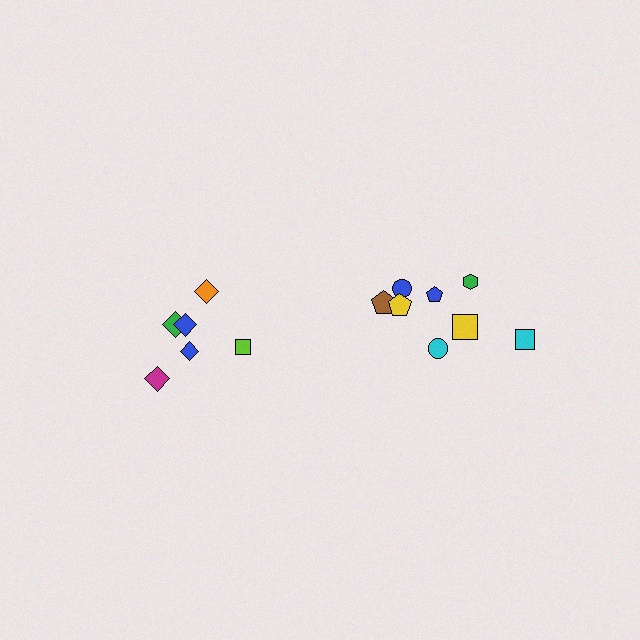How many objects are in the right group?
There are 8 objects.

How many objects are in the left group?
There are 6 objects.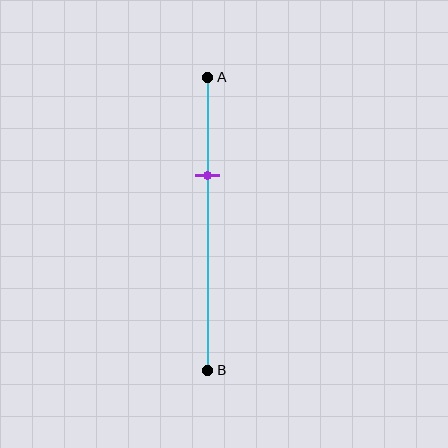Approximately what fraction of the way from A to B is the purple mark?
The purple mark is approximately 35% of the way from A to B.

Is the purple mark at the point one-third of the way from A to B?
Yes, the mark is approximately at the one-third point.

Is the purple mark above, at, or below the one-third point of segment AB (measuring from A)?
The purple mark is approximately at the one-third point of segment AB.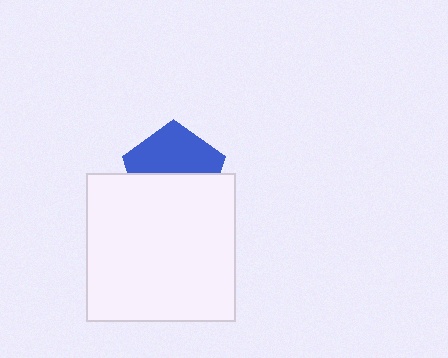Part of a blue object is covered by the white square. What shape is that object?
It is a pentagon.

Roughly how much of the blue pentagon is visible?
About half of it is visible (roughly 51%).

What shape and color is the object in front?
The object in front is a white square.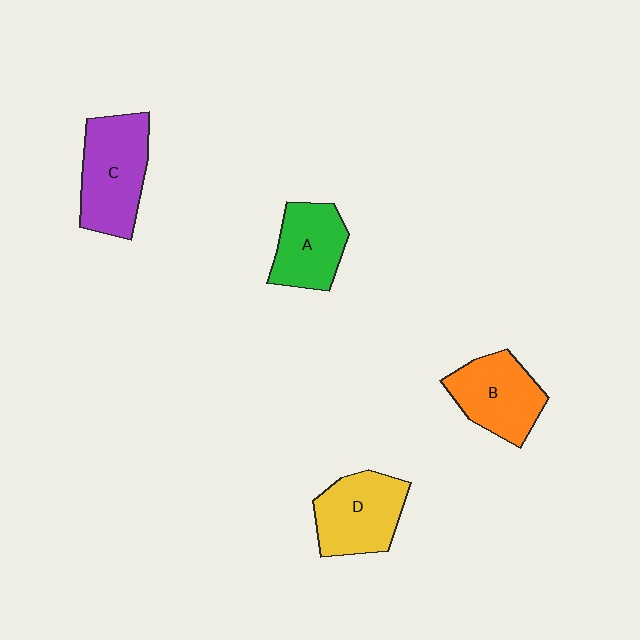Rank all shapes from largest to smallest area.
From largest to smallest: C (purple), D (yellow), B (orange), A (green).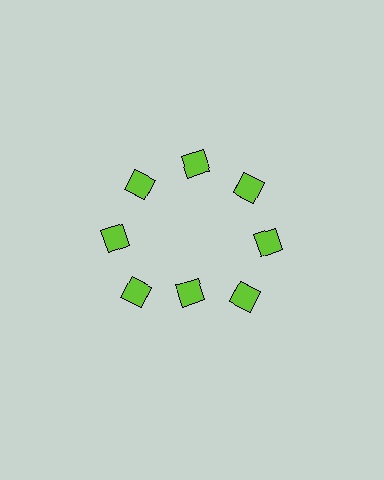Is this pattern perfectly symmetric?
No. The 8 lime diamonds are arranged in a ring, but one element near the 6 o'clock position is pulled inward toward the center, breaking the 8-fold rotational symmetry.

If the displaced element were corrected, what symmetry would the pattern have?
It would have 8-fold rotational symmetry — the pattern would map onto itself every 45 degrees.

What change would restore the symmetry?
The symmetry would be restored by moving it outward, back onto the ring so that all 8 diamonds sit at equal angles and equal distance from the center.